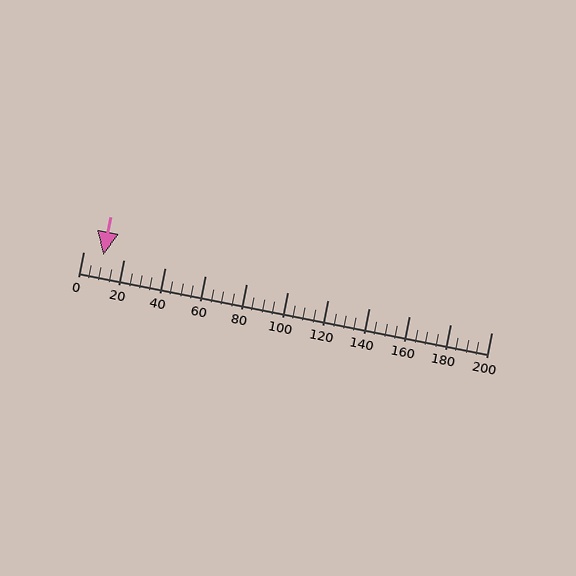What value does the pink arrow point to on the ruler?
The pink arrow points to approximately 10.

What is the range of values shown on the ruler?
The ruler shows values from 0 to 200.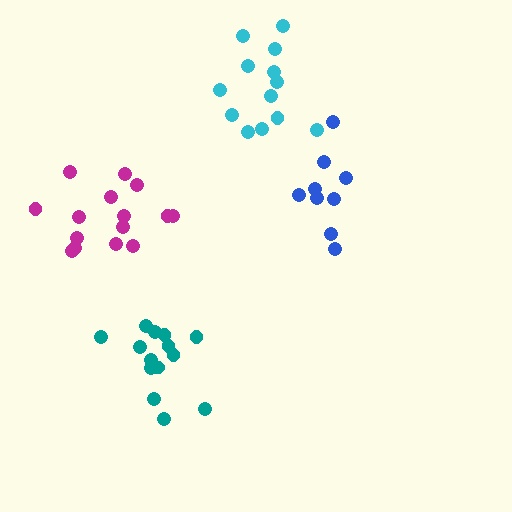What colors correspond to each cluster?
The clusters are colored: blue, magenta, teal, cyan.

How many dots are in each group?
Group 1: 9 dots, Group 2: 15 dots, Group 3: 14 dots, Group 4: 13 dots (51 total).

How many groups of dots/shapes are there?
There are 4 groups.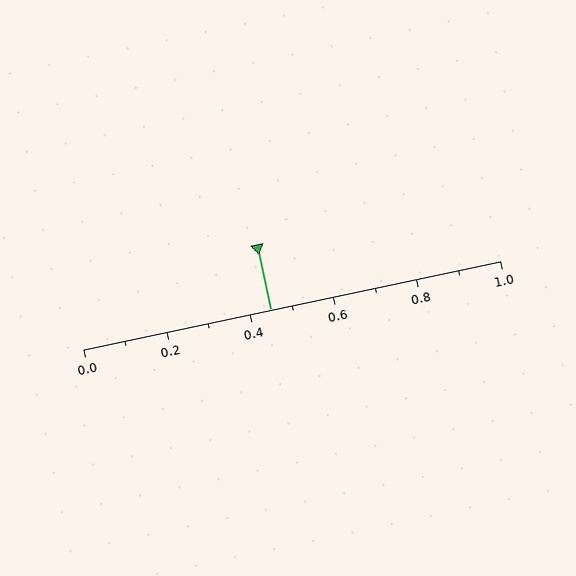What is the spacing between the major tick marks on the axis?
The major ticks are spaced 0.2 apart.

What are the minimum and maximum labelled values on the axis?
The axis runs from 0.0 to 1.0.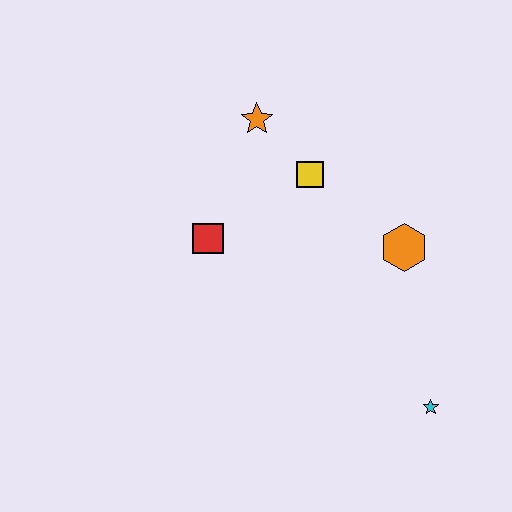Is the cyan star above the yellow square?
No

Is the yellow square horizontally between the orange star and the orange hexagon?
Yes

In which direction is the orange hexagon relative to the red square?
The orange hexagon is to the right of the red square.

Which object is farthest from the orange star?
The cyan star is farthest from the orange star.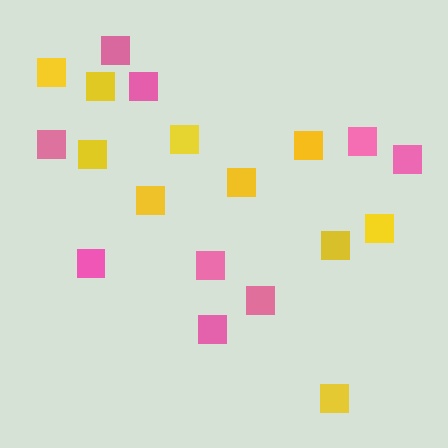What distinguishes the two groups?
There are 2 groups: one group of yellow squares (10) and one group of pink squares (9).